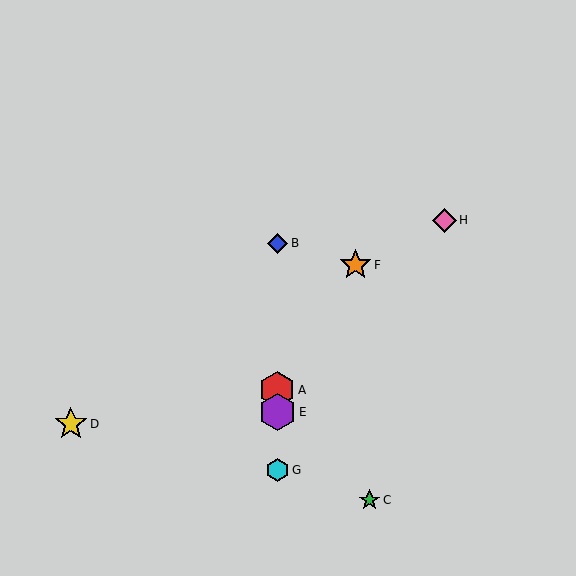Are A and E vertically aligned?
Yes, both are at x≈277.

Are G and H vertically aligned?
No, G is at x≈277 and H is at x≈444.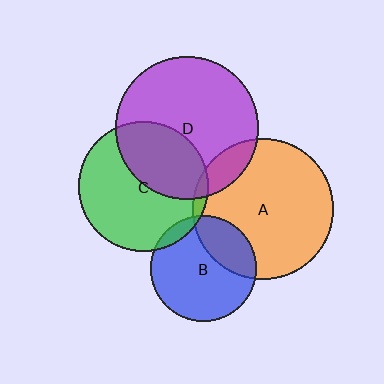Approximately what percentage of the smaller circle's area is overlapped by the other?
Approximately 10%.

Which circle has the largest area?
Circle D (purple).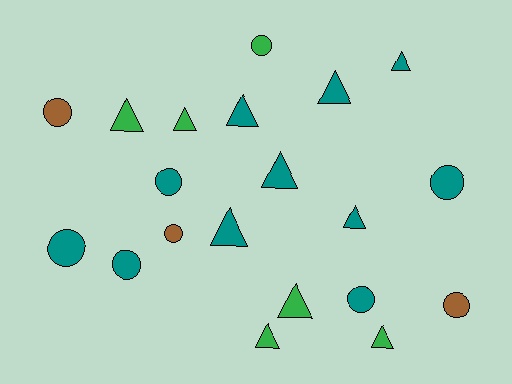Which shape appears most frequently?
Triangle, with 11 objects.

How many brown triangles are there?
There are no brown triangles.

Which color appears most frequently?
Teal, with 11 objects.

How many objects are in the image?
There are 20 objects.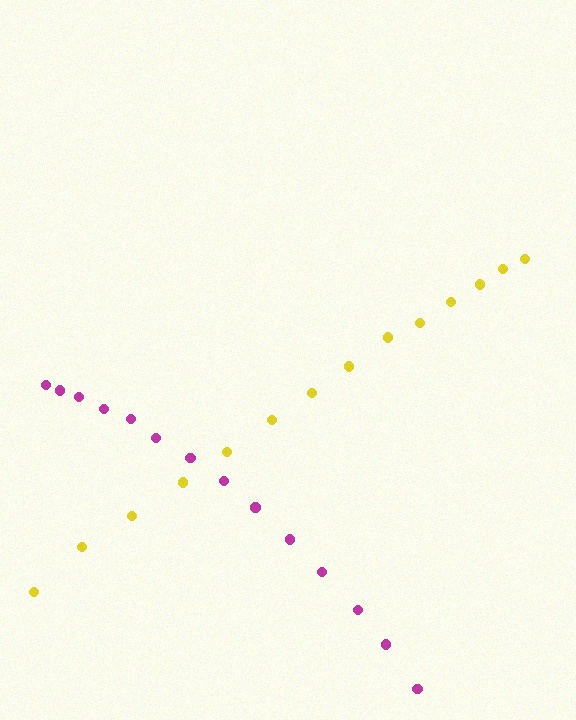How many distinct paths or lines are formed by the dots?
There are 2 distinct paths.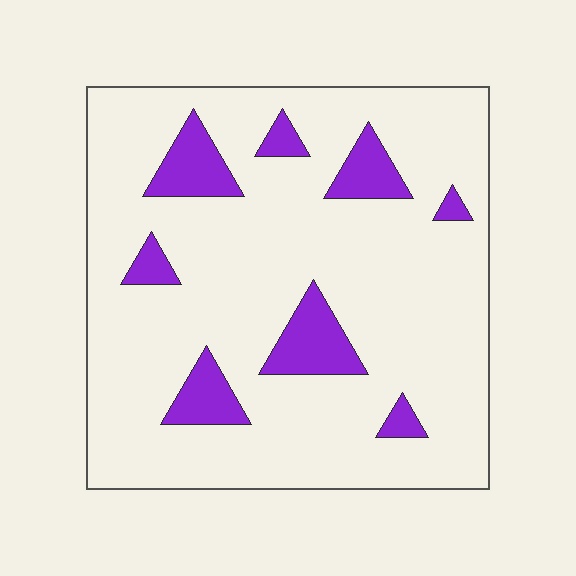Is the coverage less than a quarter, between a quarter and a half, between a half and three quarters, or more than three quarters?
Less than a quarter.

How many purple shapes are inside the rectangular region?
8.